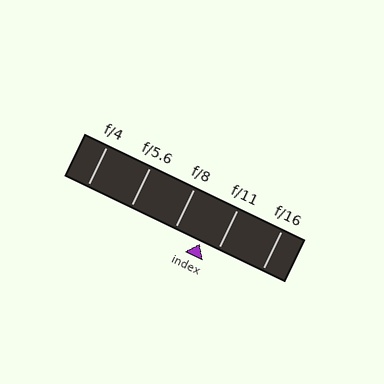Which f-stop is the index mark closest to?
The index mark is closest to f/11.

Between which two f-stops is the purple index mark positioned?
The index mark is between f/8 and f/11.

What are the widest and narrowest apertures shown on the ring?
The widest aperture shown is f/4 and the narrowest is f/16.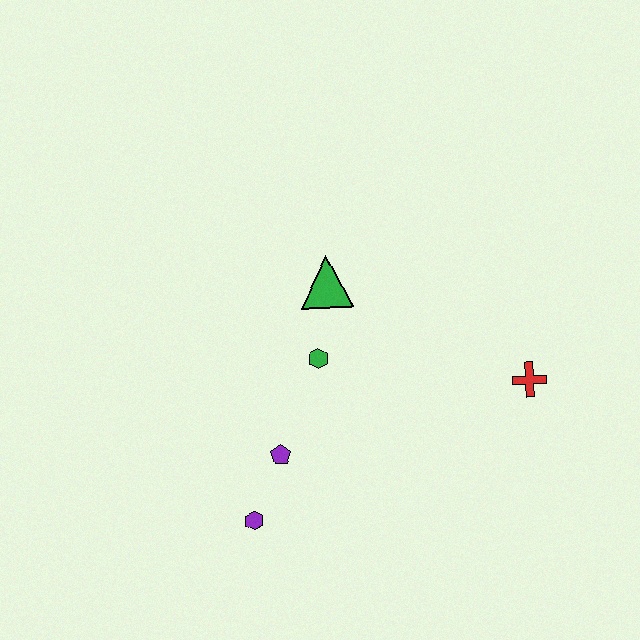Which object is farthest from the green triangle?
The purple hexagon is farthest from the green triangle.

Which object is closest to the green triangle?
The green hexagon is closest to the green triangle.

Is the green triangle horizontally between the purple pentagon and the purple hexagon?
No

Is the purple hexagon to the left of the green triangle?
Yes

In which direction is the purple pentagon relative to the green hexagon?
The purple pentagon is below the green hexagon.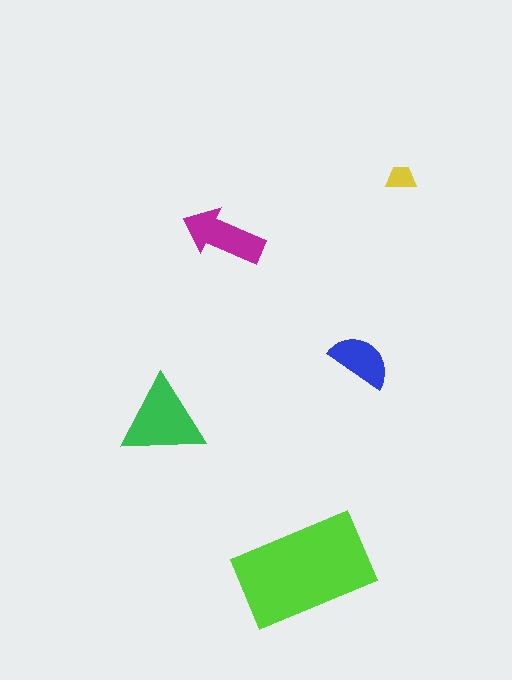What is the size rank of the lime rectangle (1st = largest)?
1st.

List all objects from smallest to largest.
The yellow trapezoid, the blue semicircle, the magenta arrow, the green triangle, the lime rectangle.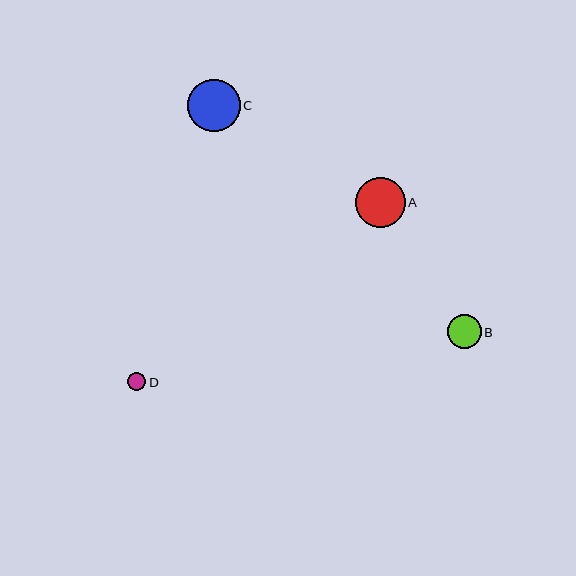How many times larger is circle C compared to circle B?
Circle C is approximately 1.5 times the size of circle B.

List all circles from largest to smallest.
From largest to smallest: C, A, B, D.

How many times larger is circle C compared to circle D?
Circle C is approximately 2.8 times the size of circle D.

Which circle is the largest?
Circle C is the largest with a size of approximately 53 pixels.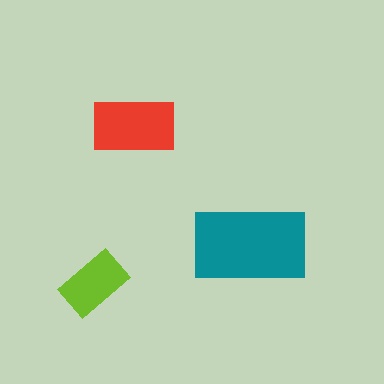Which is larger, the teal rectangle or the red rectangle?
The teal one.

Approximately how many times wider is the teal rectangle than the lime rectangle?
About 1.5 times wider.